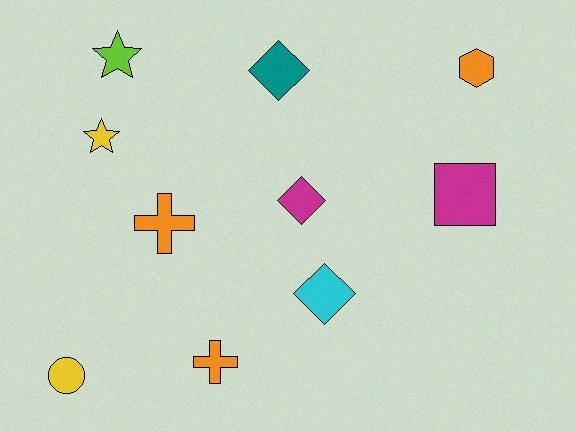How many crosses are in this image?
There are 2 crosses.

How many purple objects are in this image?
There are no purple objects.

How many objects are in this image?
There are 10 objects.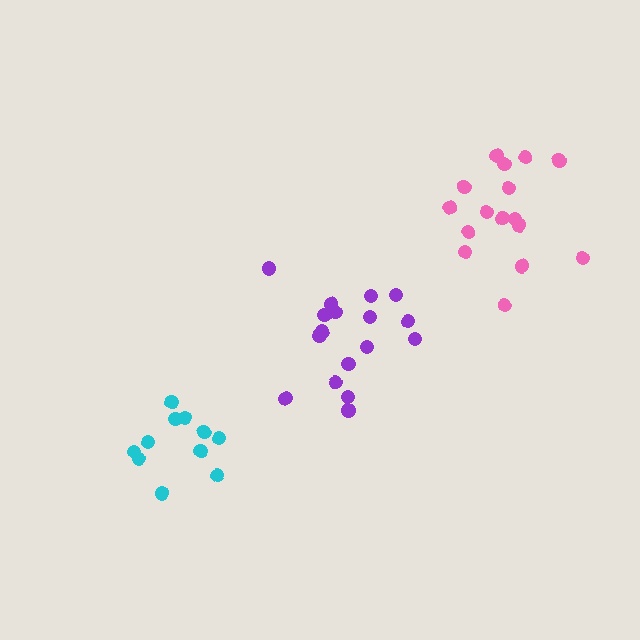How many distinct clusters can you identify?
There are 3 distinct clusters.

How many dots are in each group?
Group 1: 16 dots, Group 2: 11 dots, Group 3: 17 dots (44 total).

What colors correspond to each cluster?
The clusters are colored: pink, cyan, purple.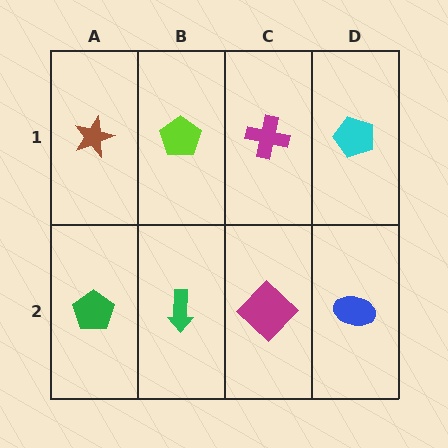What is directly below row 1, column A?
A green pentagon.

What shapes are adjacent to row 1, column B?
A green arrow (row 2, column B), a brown star (row 1, column A), a magenta cross (row 1, column C).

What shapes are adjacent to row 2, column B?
A lime pentagon (row 1, column B), a green pentagon (row 2, column A), a magenta diamond (row 2, column C).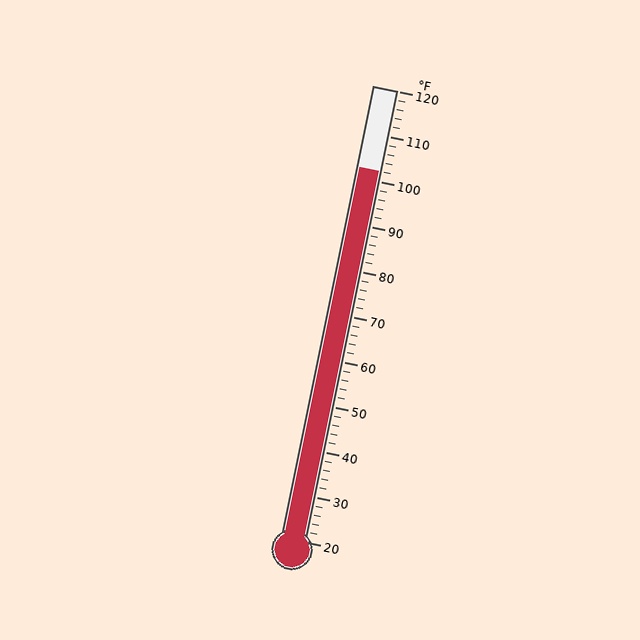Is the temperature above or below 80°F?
The temperature is above 80°F.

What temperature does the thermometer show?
The thermometer shows approximately 102°F.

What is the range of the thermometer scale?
The thermometer scale ranges from 20°F to 120°F.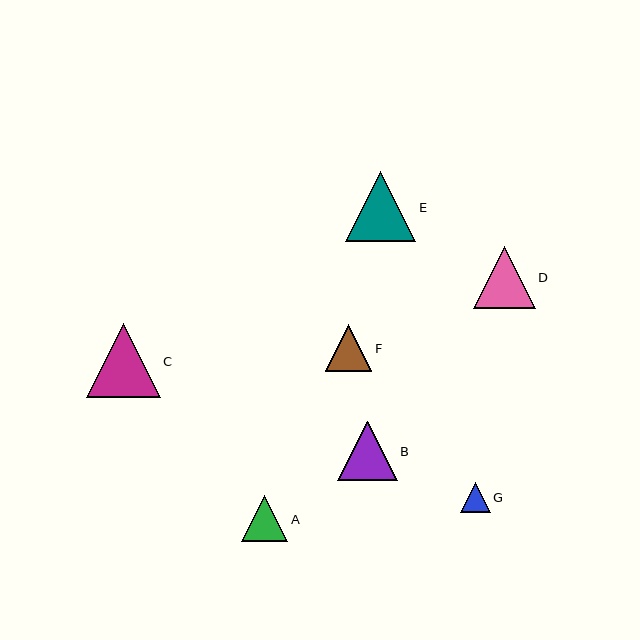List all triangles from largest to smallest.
From largest to smallest: C, E, D, B, F, A, G.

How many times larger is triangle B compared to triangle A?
Triangle B is approximately 1.3 times the size of triangle A.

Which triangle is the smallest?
Triangle G is the smallest with a size of approximately 29 pixels.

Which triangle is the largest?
Triangle C is the largest with a size of approximately 74 pixels.